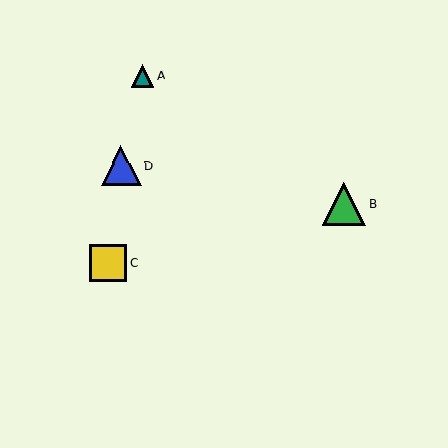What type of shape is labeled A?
Shape A is a teal triangle.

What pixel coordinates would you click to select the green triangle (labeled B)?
Click at (344, 204) to select the green triangle B.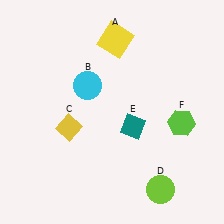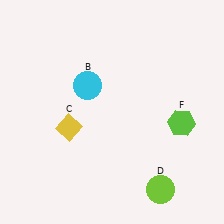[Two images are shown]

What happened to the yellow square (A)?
The yellow square (A) was removed in Image 2. It was in the top-right area of Image 1.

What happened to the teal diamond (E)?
The teal diamond (E) was removed in Image 2. It was in the bottom-right area of Image 1.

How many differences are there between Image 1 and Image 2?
There are 2 differences between the two images.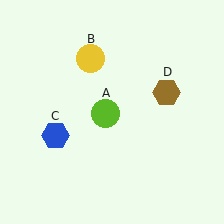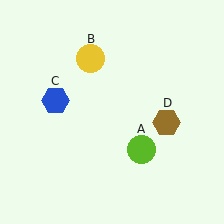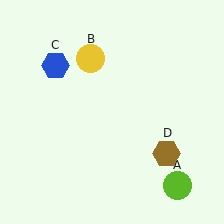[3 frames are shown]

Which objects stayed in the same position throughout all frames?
Yellow circle (object B) remained stationary.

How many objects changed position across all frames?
3 objects changed position: lime circle (object A), blue hexagon (object C), brown hexagon (object D).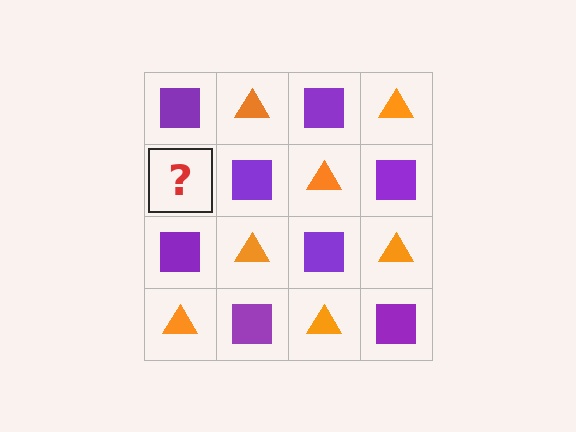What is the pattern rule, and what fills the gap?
The rule is that it alternates purple square and orange triangle in a checkerboard pattern. The gap should be filled with an orange triangle.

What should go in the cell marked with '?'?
The missing cell should contain an orange triangle.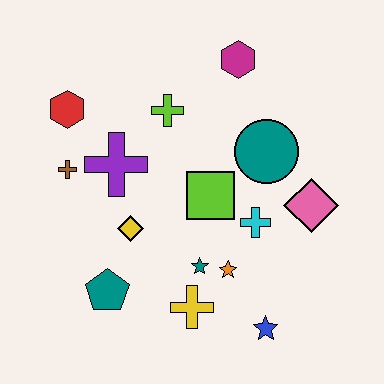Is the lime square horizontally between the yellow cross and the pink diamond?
Yes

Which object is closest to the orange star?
The teal star is closest to the orange star.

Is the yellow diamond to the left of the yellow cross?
Yes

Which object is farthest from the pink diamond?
The red hexagon is farthest from the pink diamond.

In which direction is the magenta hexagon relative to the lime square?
The magenta hexagon is above the lime square.